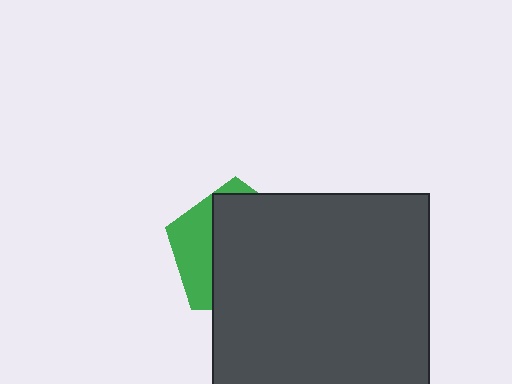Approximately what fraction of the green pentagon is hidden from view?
Roughly 70% of the green pentagon is hidden behind the dark gray square.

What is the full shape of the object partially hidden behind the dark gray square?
The partially hidden object is a green pentagon.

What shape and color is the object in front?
The object in front is a dark gray square.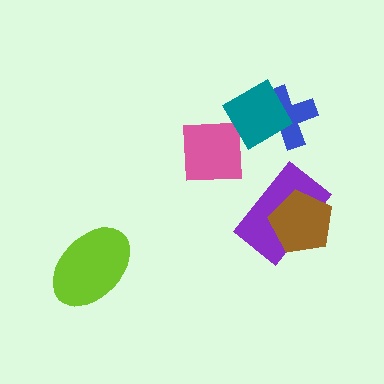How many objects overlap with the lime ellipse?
0 objects overlap with the lime ellipse.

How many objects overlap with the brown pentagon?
1 object overlaps with the brown pentagon.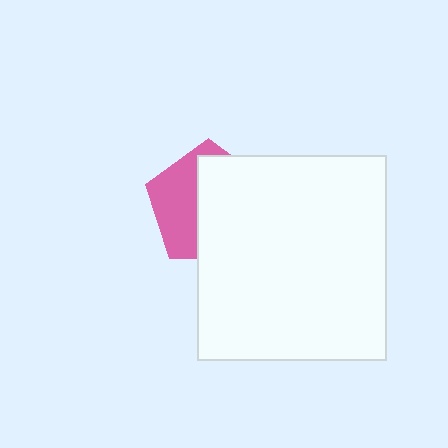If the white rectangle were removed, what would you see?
You would see the complete pink pentagon.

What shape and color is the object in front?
The object in front is a white rectangle.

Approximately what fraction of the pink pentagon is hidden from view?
Roughly 58% of the pink pentagon is hidden behind the white rectangle.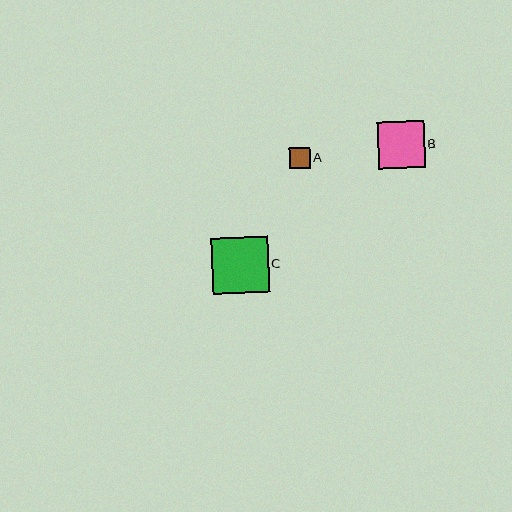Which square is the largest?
Square C is the largest with a size of approximately 57 pixels.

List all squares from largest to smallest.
From largest to smallest: C, B, A.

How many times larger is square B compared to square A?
Square B is approximately 2.2 times the size of square A.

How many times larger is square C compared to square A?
Square C is approximately 2.7 times the size of square A.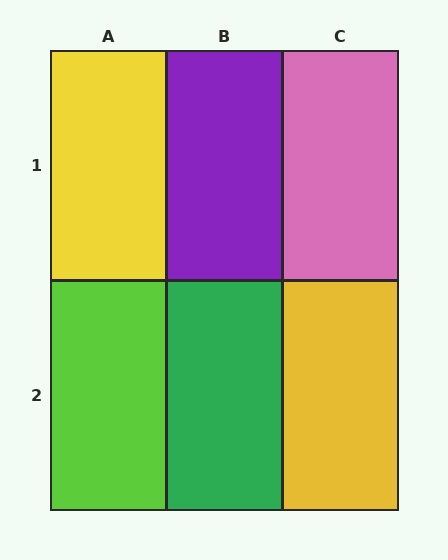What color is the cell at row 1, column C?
Pink.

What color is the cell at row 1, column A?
Yellow.